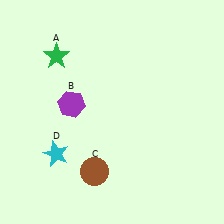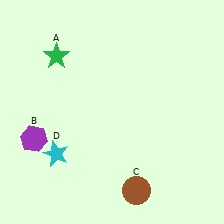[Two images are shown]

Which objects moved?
The objects that moved are: the purple hexagon (B), the brown circle (C).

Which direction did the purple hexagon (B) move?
The purple hexagon (B) moved left.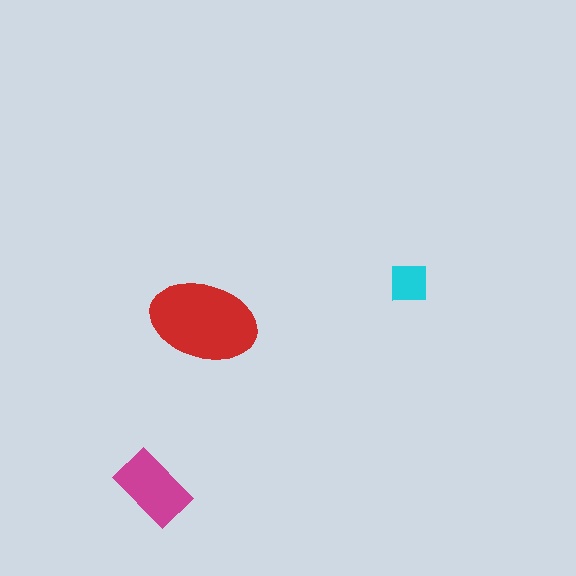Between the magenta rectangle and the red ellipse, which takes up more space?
The red ellipse.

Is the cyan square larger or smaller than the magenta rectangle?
Smaller.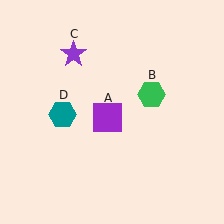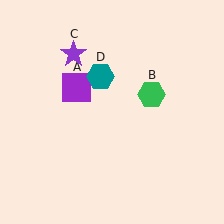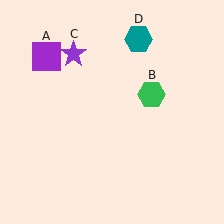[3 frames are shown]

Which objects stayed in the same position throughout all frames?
Green hexagon (object B) and purple star (object C) remained stationary.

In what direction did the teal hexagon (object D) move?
The teal hexagon (object D) moved up and to the right.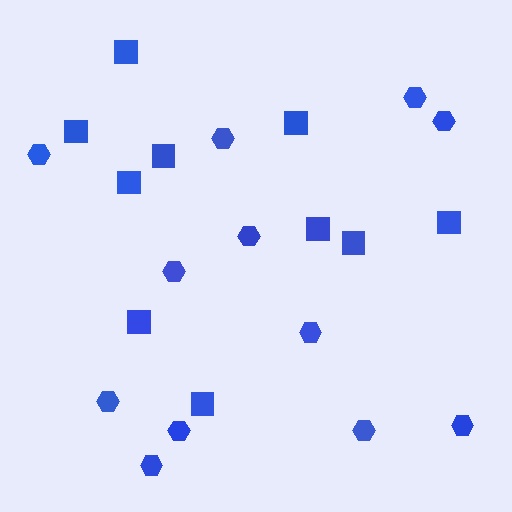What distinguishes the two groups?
There are 2 groups: one group of hexagons (12) and one group of squares (10).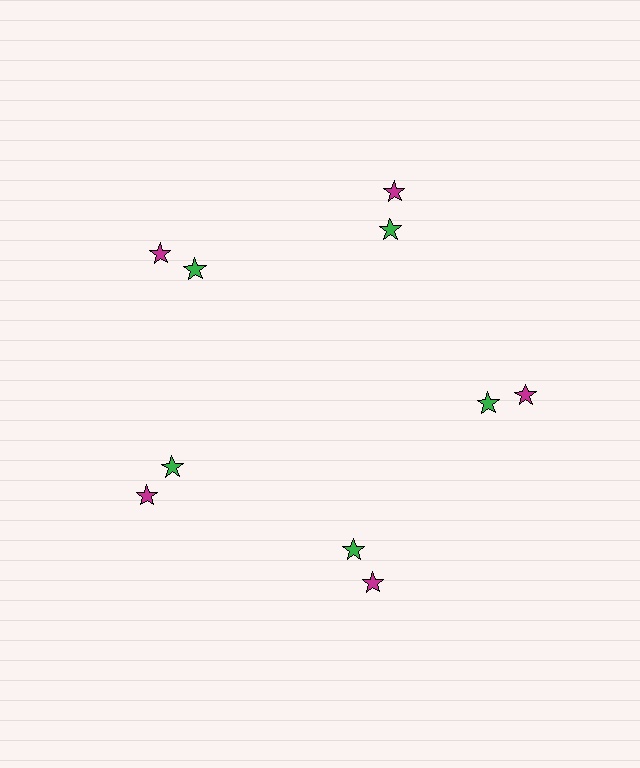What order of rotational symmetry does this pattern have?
This pattern has 5-fold rotational symmetry.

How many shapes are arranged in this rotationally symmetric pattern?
There are 10 shapes, arranged in 5 groups of 2.